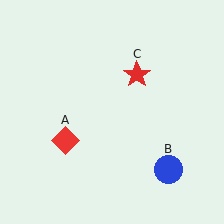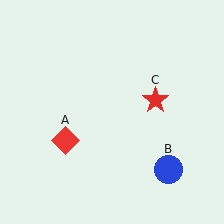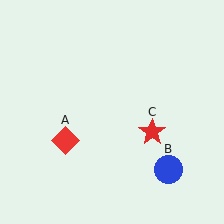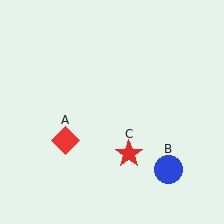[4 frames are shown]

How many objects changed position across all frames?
1 object changed position: red star (object C).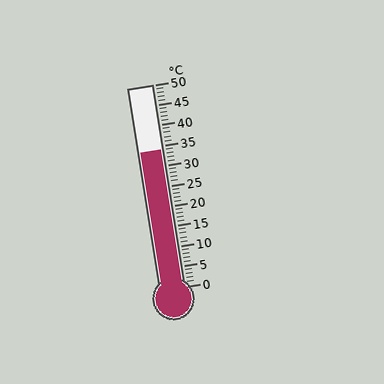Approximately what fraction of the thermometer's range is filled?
The thermometer is filled to approximately 70% of its range.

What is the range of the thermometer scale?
The thermometer scale ranges from 0°C to 50°C.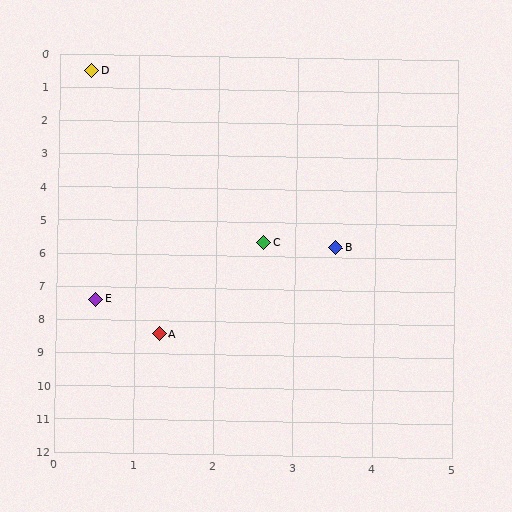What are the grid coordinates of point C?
Point C is at approximately (2.6, 5.6).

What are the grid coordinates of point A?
Point A is at approximately (1.3, 8.4).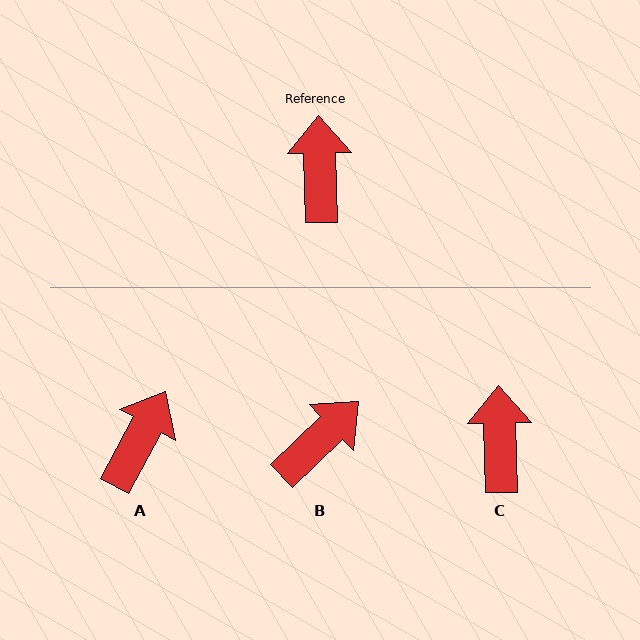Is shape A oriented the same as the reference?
No, it is off by about 30 degrees.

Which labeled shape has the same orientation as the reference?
C.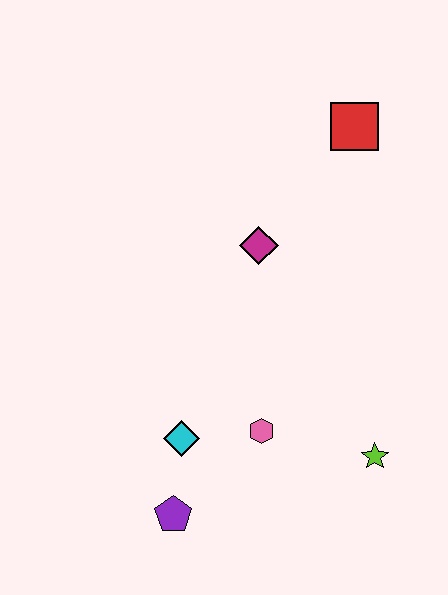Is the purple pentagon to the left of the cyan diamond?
Yes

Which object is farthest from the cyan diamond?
The red square is farthest from the cyan diamond.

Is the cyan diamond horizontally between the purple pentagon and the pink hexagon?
Yes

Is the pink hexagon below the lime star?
No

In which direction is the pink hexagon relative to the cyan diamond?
The pink hexagon is to the right of the cyan diamond.